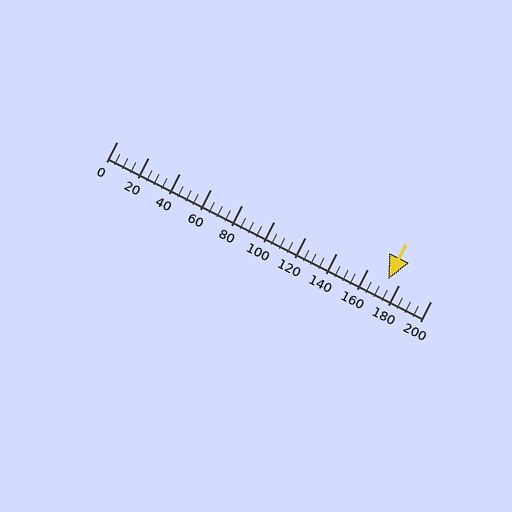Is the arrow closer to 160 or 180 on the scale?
The arrow is closer to 180.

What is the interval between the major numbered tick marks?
The major tick marks are spaced 20 units apart.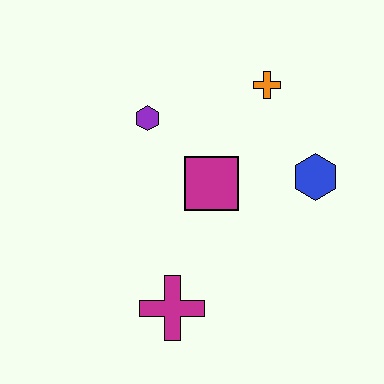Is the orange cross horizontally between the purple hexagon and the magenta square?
No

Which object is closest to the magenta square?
The purple hexagon is closest to the magenta square.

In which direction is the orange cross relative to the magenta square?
The orange cross is above the magenta square.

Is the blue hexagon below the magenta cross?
No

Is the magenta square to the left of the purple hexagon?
No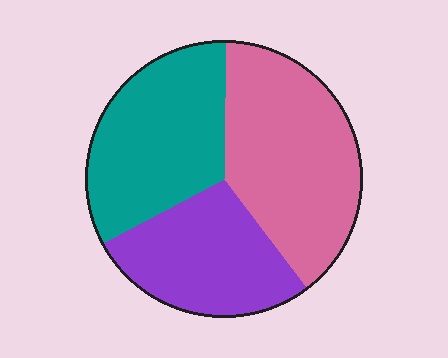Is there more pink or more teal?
Pink.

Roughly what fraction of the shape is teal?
Teal takes up about one third (1/3) of the shape.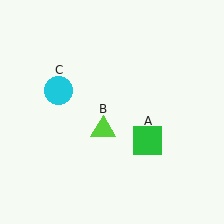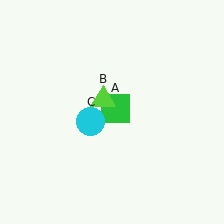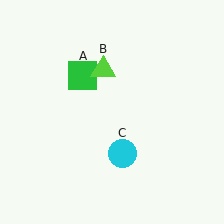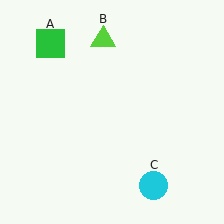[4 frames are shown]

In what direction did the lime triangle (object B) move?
The lime triangle (object B) moved up.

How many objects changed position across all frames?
3 objects changed position: green square (object A), lime triangle (object B), cyan circle (object C).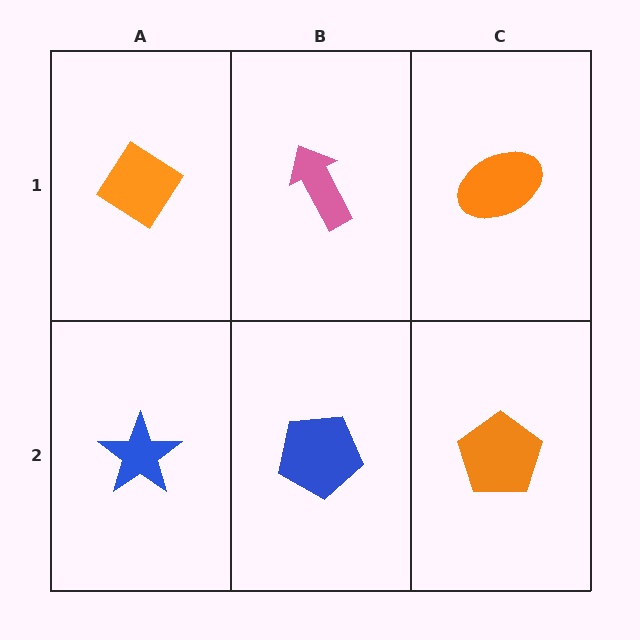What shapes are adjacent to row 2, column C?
An orange ellipse (row 1, column C), a blue pentagon (row 2, column B).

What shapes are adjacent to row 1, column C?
An orange pentagon (row 2, column C), a pink arrow (row 1, column B).